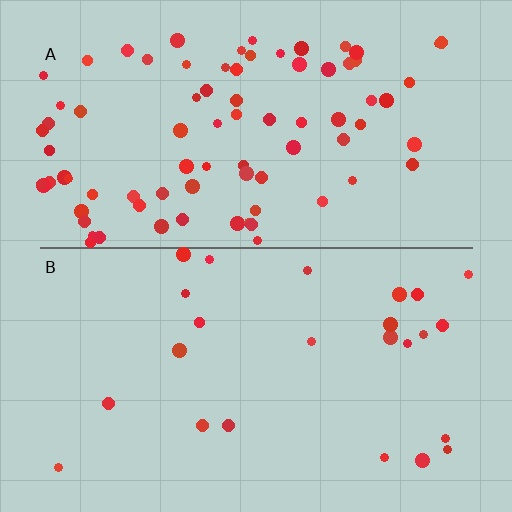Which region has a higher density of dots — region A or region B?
A (the top).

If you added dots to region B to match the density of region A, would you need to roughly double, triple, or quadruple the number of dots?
Approximately triple.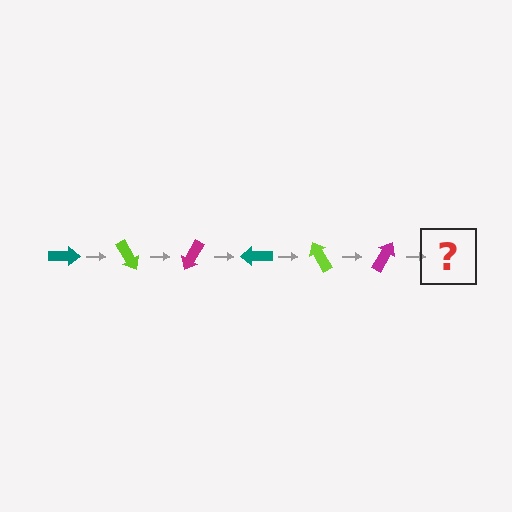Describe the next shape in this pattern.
It should be a teal arrow, rotated 360 degrees from the start.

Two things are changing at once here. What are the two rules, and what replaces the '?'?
The two rules are that it rotates 60 degrees each step and the color cycles through teal, lime, and magenta. The '?' should be a teal arrow, rotated 360 degrees from the start.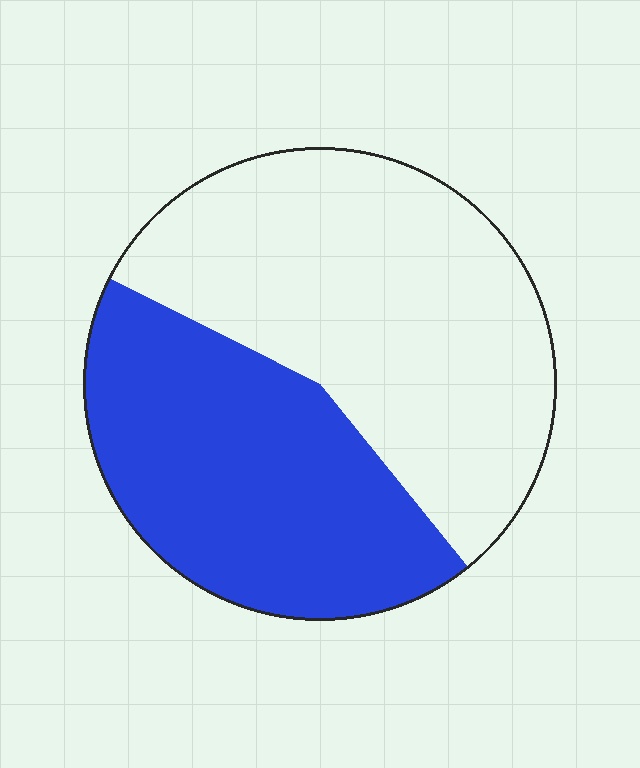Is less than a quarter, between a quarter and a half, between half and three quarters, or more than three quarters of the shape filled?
Between a quarter and a half.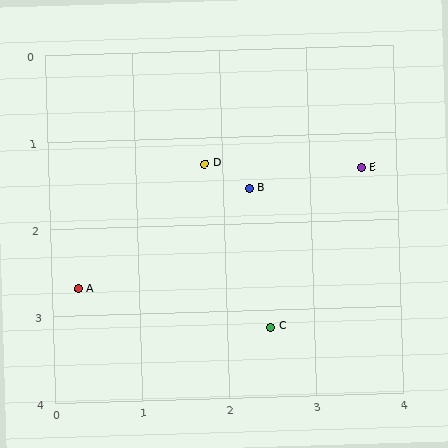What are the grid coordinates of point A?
Point A is at approximately (0.3, 2.7).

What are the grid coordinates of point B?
Point B is at approximately (2.3, 1.6).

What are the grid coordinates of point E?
Point E is at approximately (3.6, 1.4).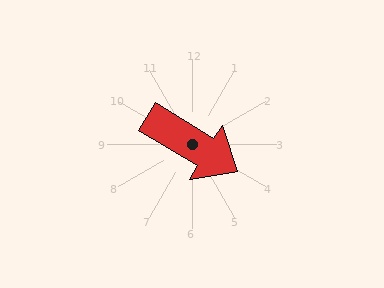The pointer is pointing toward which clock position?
Roughly 4 o'clock.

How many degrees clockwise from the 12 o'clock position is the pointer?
Approximately 121 degrees.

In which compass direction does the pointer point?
Southeast.